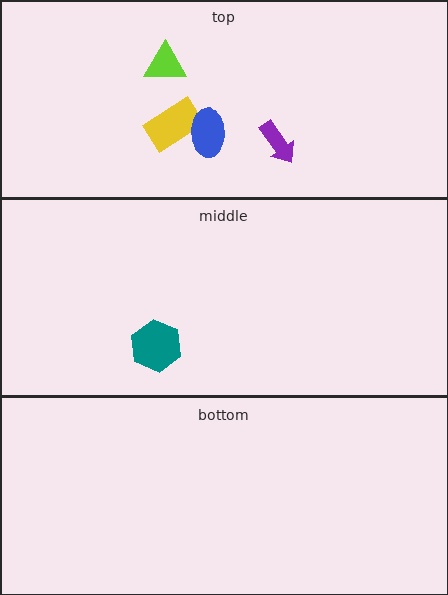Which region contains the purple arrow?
The top region.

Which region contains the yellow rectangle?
The top region.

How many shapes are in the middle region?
1.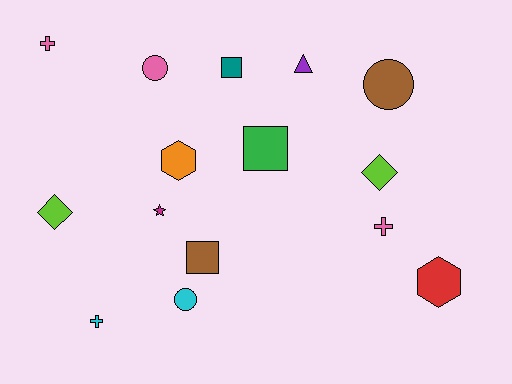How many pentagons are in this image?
There are no pentagons.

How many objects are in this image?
There are 15 objects.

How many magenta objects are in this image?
There is 1 magenta object.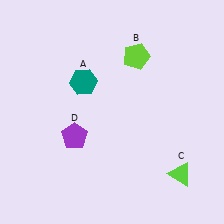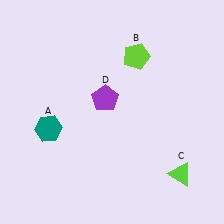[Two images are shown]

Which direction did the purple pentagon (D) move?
The purple pentagon (D) moved up.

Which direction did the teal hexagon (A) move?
The teal hexagon (A) moved down.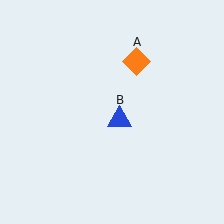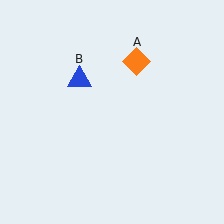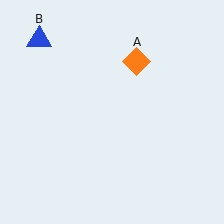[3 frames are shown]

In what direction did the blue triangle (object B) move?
The blue triangle (object B) moved up and to the left.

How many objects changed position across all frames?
1 object changed position: blue triangle (object B).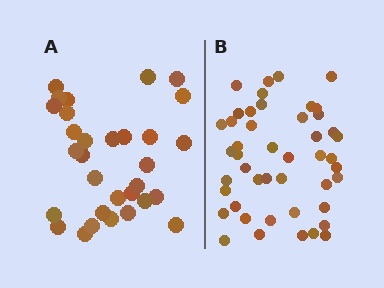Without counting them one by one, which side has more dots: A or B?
Region B (the right region) has more dots.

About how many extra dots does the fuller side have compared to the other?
Region B has approximately 15 more dots than region A.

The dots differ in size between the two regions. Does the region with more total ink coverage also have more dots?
No. Region A has more total ink coverage because its dots are larger, but region B actually contains more individual dots. Total area can be misleading — the number of items is what matters here.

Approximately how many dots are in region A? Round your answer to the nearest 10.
About 30 dots. (The exact count is 31, which rounds to 30.)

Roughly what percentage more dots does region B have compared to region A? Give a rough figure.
About 50% more.